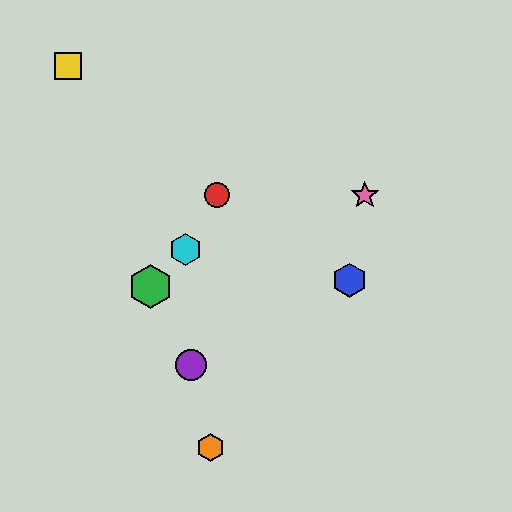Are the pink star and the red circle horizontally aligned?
Yes, both are at y≈195.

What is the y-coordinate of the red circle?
The red circle is at y≈195.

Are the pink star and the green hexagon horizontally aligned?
No, the pink star is at y≈195 and the green hexagon is at y≈287.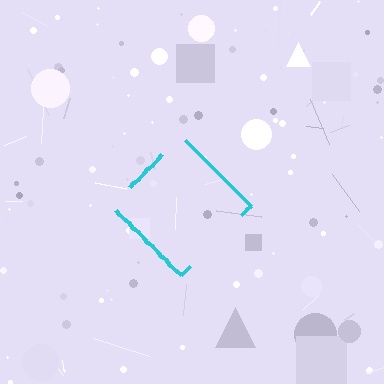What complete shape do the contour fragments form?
The contour fragments form a diamond.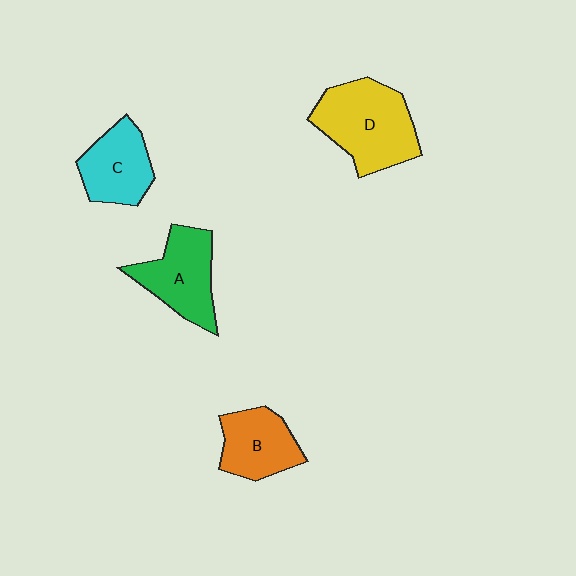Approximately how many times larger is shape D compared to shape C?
Approximately 1.5 times.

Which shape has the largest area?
Shape D (yellow).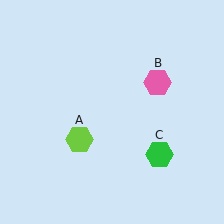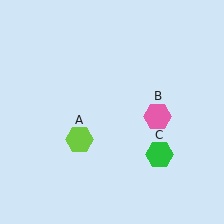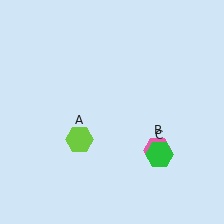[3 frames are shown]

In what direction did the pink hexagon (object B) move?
The pink hexagon (object B) moved down.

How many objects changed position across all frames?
1 object changed position: pink hexagon (object B).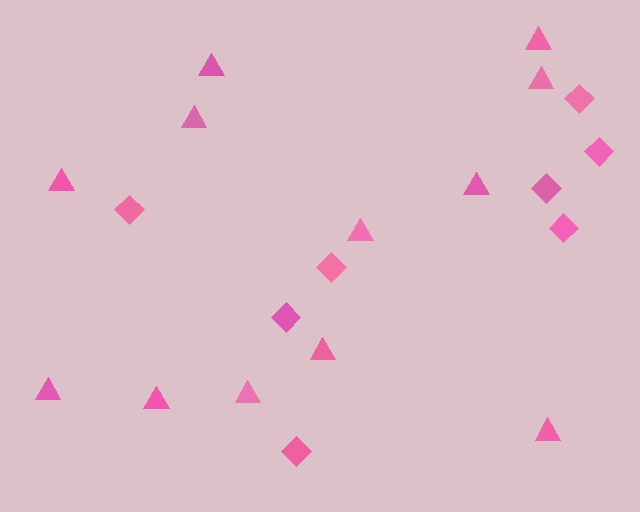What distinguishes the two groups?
There are 2 groups: one group of diamonds (8) and one group of triangles (12).